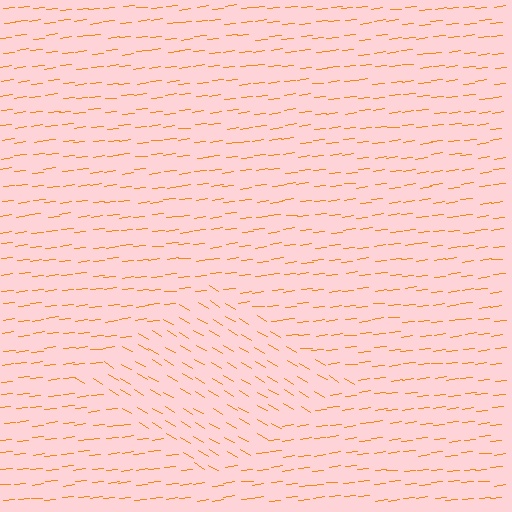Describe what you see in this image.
The image is filled with small orange line segments. A diamond region in the image has lines oriented differently from the surrounding lines, creating a visible texture boundary.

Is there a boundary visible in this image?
Yes, there is a texture boundary formed by a change in line orientation.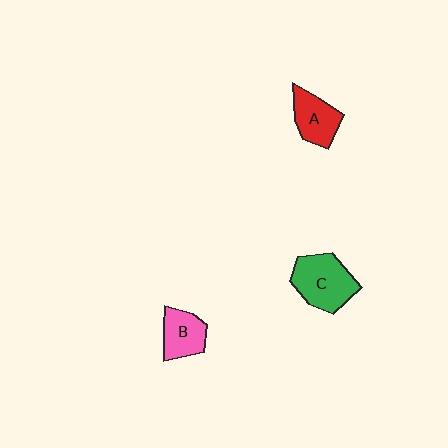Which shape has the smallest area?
Shape B (pink).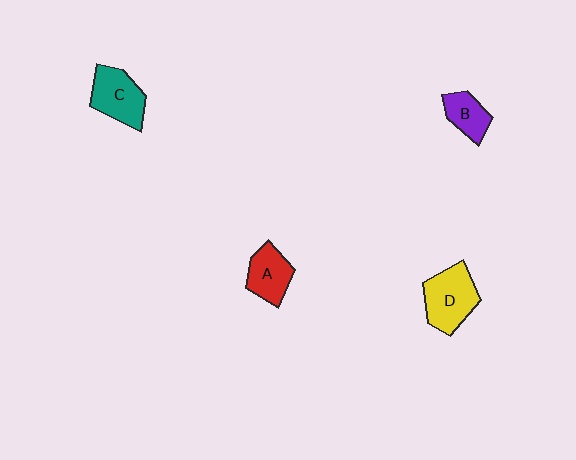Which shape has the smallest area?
Shape B (purple).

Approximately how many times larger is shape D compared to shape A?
Approximately 1.4 times.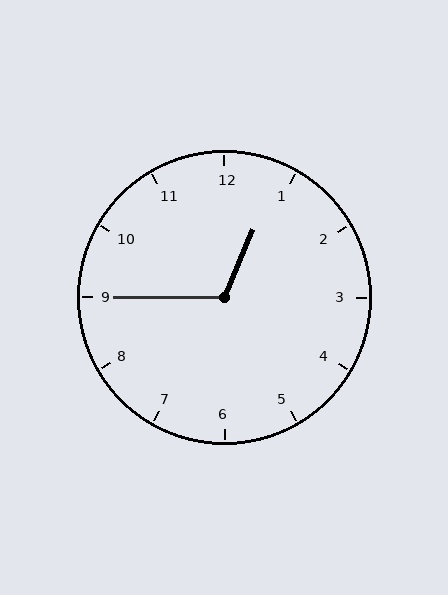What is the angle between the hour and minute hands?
Approximately 112 degrees.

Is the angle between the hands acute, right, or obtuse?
It is obtuse.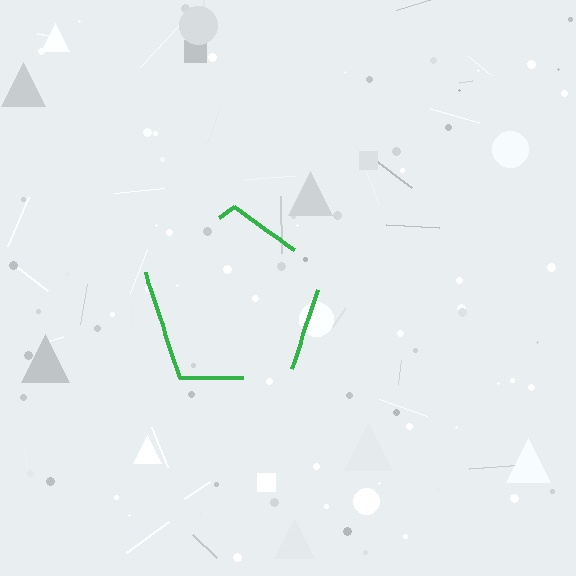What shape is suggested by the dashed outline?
The dashed outline suggests a pentagon.